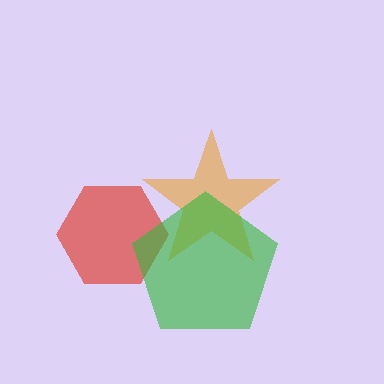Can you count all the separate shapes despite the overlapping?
Yes, there are 3 separate shapes.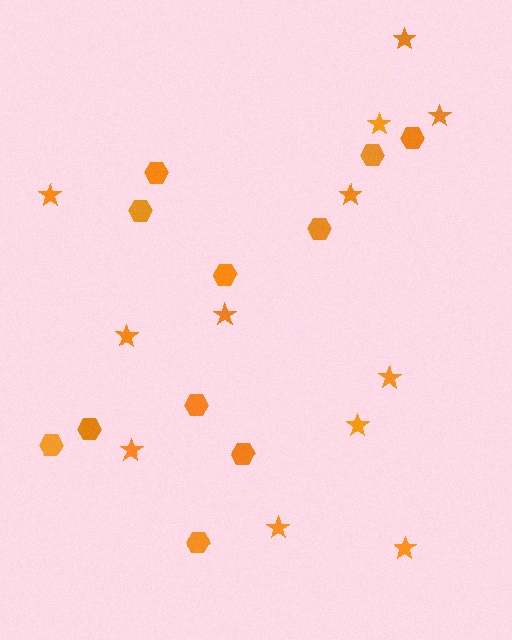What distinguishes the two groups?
There are 2 groups: one group of stars (12) and one group of hexagons (11).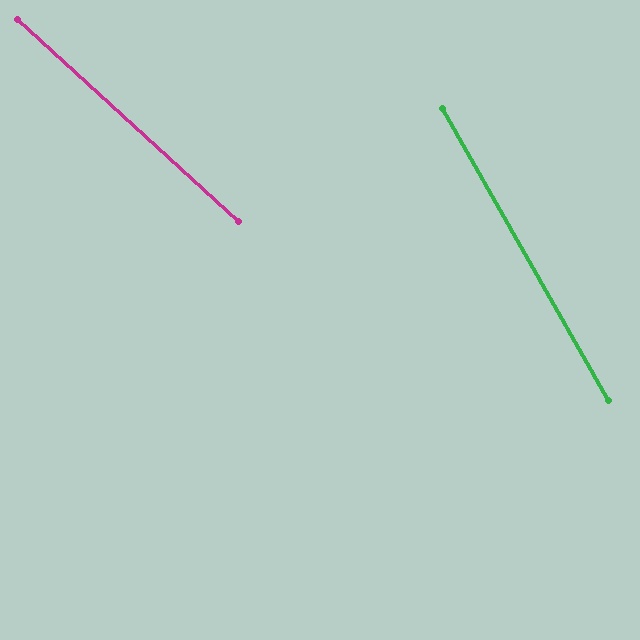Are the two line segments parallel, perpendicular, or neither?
Neither parallel nor perpendicular — they differ by about 18°.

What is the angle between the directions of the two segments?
Approximately 18 degrees.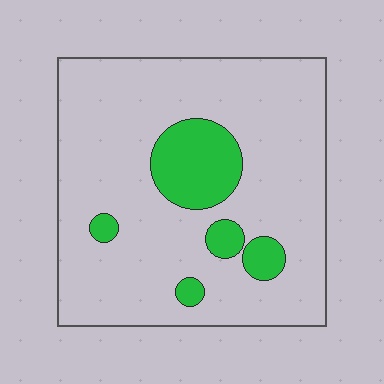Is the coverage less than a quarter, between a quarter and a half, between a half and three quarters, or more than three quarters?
Less than a quarter.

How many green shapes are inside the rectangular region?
5.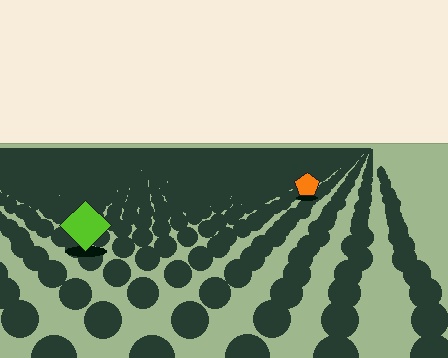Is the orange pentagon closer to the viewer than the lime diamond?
No. The lime diamond is closer — you can tell from the texture gradient: the ground texture is coarser near it.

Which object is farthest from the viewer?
The orange pentagon is farthest from the viewer. It appears smaller and the ground texture around it is denser.